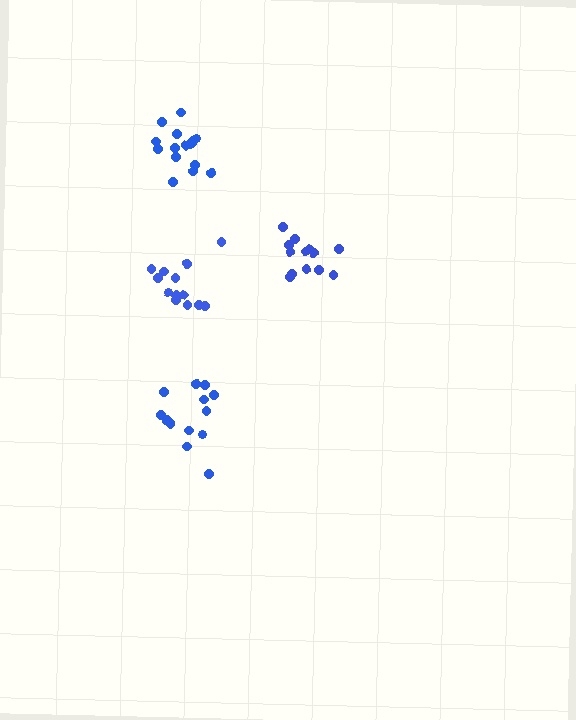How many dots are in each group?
Group 1: 16 dots, Group 2: 13 dots, Group 3: 13 dots, Group 4: 13 dots (55 total).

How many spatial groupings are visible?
There are 4 spatial groupings.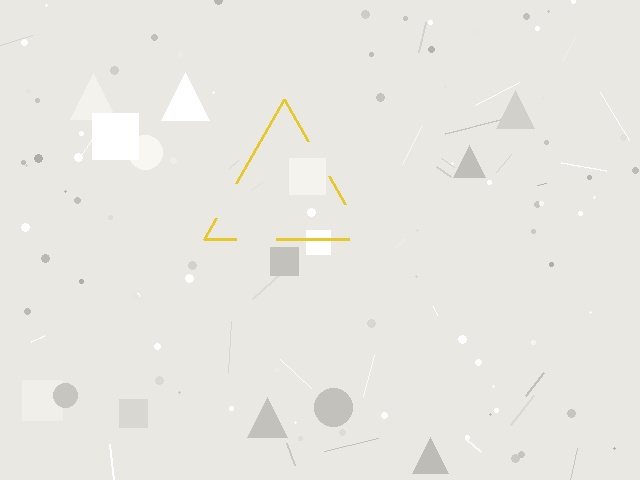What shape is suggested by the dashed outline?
The dashed outline suggests a triangle.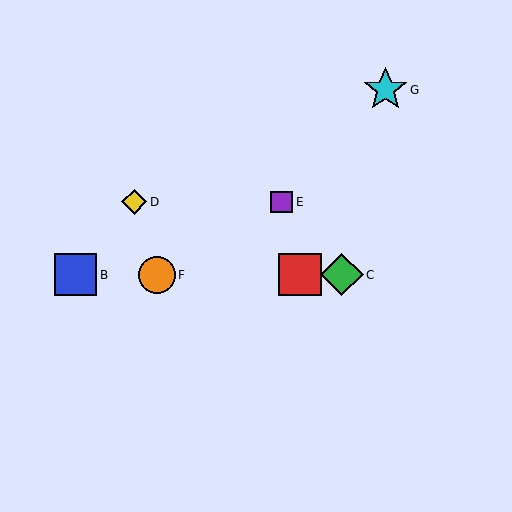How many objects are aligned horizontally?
4 objects (A, B, C, F) are aligned horizontally.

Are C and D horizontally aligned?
No, C is at y≈275 and D is at y≈202.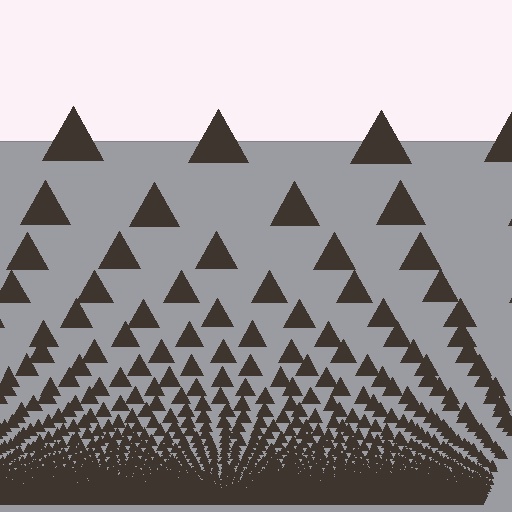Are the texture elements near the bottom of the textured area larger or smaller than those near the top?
Smaller. The gradient is inverted — elements near the bottom are smaller and denser.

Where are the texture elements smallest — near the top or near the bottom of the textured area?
Near the bottom.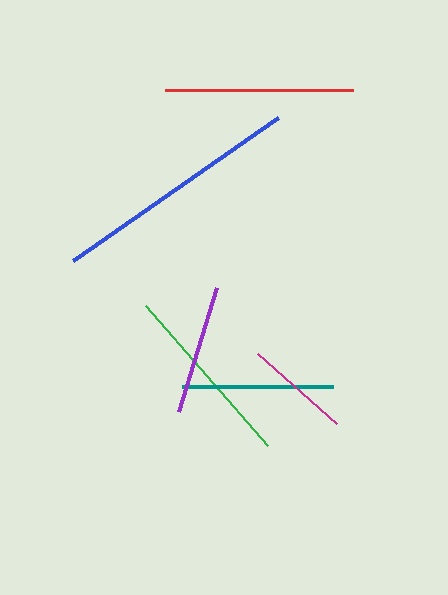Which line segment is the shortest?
The magenta line is the shortest at approximately 106 pixels.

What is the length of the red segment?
The red segment is approximately 187 pixels long.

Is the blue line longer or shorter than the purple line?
The blue line is longer than the purple line.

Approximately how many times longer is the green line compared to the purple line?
The green line is approximately 1.4 times the length of the purple line.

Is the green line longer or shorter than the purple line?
The green line is longer than the purple line.